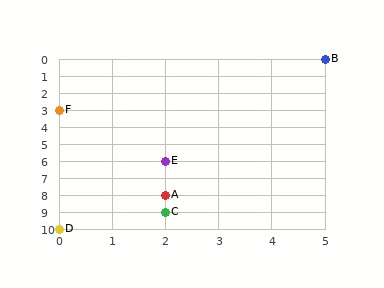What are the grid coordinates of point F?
Point F is at grid coordinates (0, 3).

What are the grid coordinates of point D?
Point D is at grid coordinates (0, 10).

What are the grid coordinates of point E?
Point E is at grid coordinates (2, 6).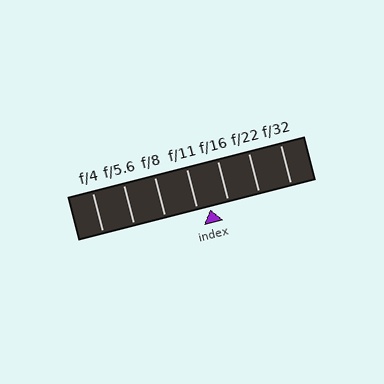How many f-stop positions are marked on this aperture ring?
There are 7 f-stop positions marked.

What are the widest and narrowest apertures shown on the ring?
The widest aperture shown is f/4 and the narrowest is f/32.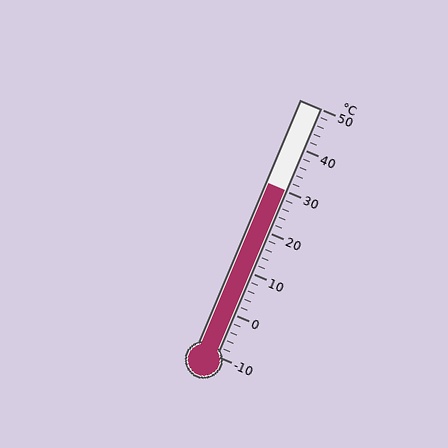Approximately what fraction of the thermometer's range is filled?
The thermometer is filled to approximately 65% of its range.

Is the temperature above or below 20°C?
The temperature is above 20°C.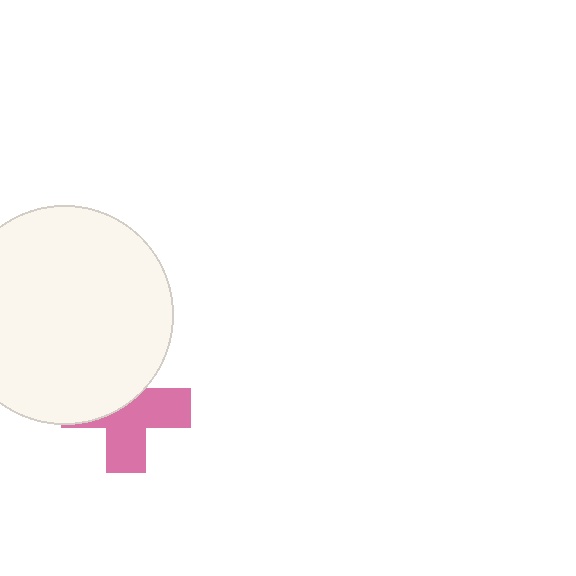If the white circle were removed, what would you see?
You would see the complete pink cross.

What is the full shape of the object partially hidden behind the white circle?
The partially hidden object is a pink cross.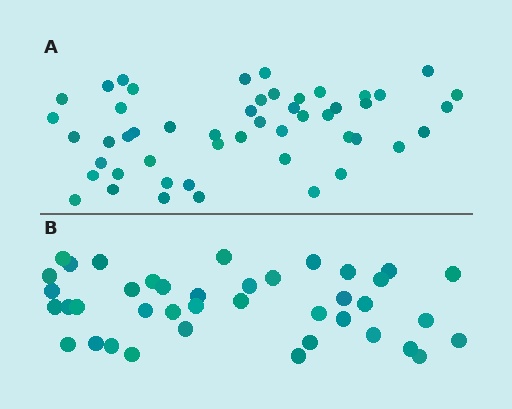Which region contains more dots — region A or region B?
Region A (the top region) has more dots.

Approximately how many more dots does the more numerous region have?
Region A has roughly 10 or so more dots than region B.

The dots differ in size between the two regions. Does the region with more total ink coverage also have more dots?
No. Region B has more total ink coverage because its dots are larger, but region A actually contains more individual dots. Total area can be misleading — the number of items is what matters here.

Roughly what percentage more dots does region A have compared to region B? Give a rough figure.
About 25% more.